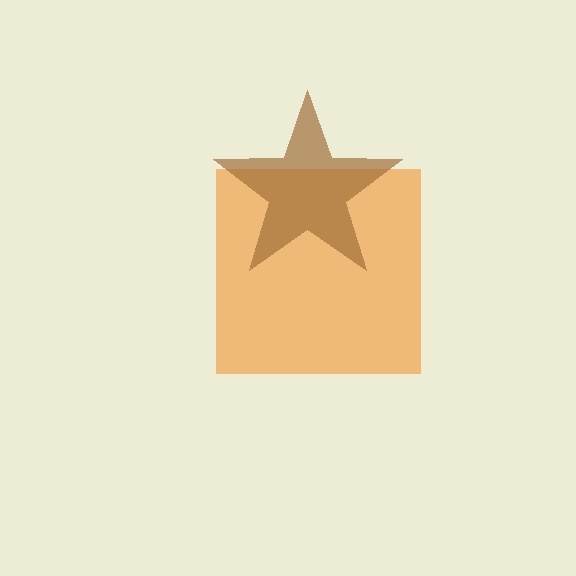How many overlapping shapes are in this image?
There are 2 overlapping shapes in the image.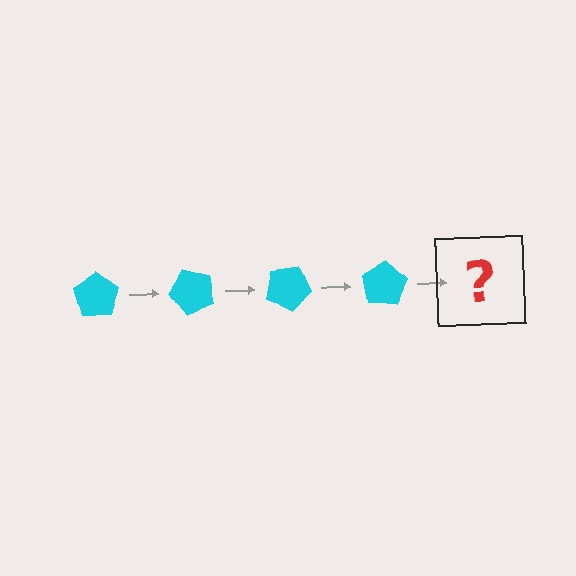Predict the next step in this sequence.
The next step is a cyan pentagon rotated 200 degrees.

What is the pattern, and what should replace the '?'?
The pattern is that the pentagon rotates 50 degrees each step. The '?' should be a cyan pentagon rotated 200 degrees.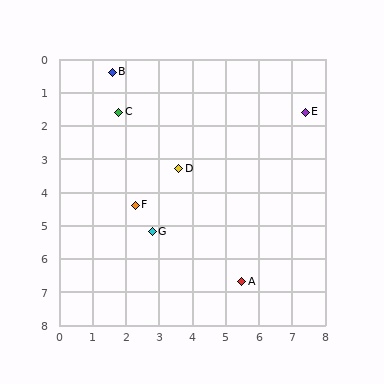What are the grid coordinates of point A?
Point A is at approximately (5.5, 6.7).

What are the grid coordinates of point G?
Point G is at approximately (2.8, 5.2).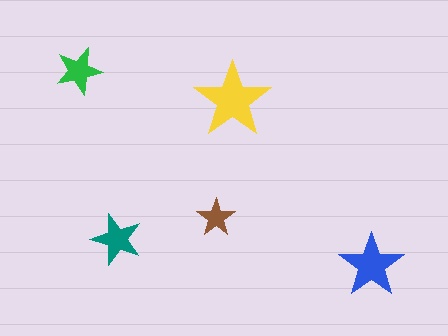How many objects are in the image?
There are 5 objects in the image.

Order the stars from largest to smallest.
the yellow one, the blue one, the teal one, the green one, the brown one.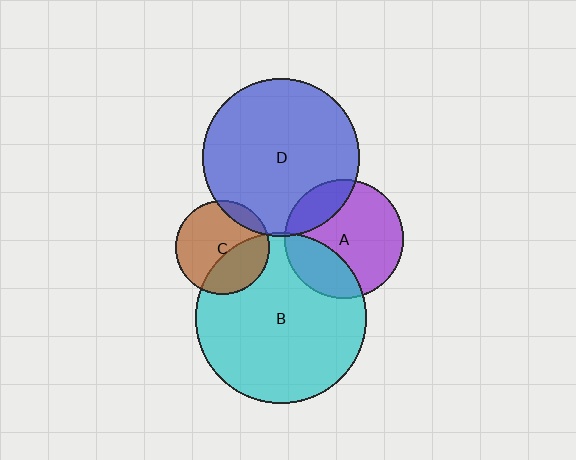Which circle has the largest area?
Circle B (cyan).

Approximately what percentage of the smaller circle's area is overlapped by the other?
Approximately 35%.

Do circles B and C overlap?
Yes.